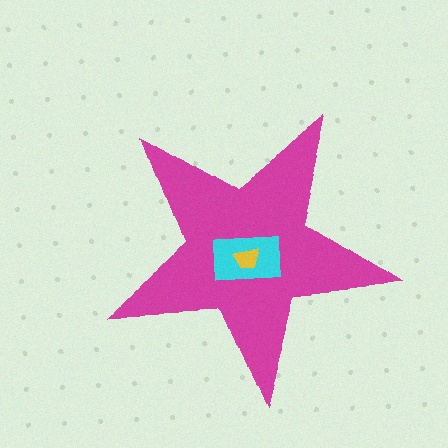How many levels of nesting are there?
3.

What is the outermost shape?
The magenta star.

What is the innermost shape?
The yellow trapezoid.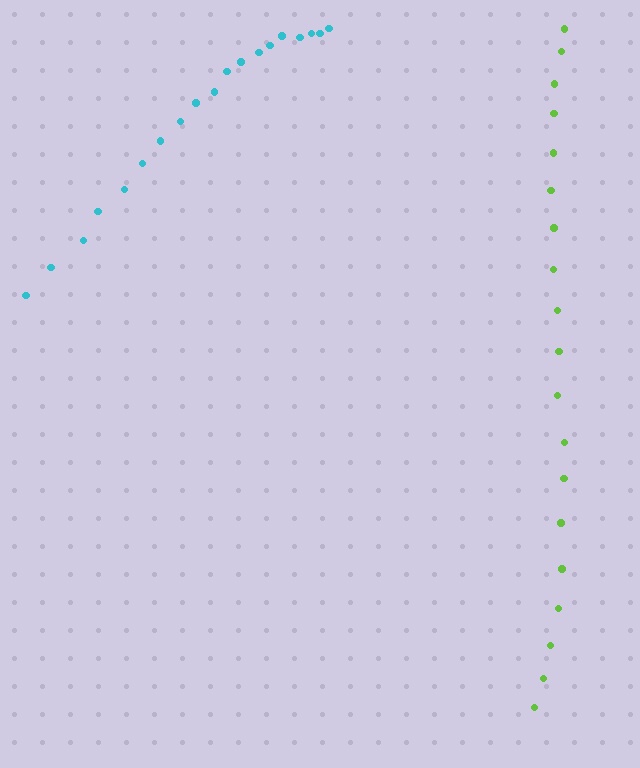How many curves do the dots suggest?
There are 2 distinct paths.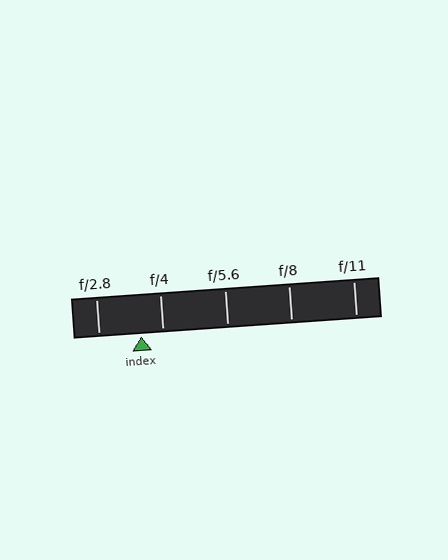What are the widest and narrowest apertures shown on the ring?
The widest aperture shown is f/2.8 and the narrowest is f/11.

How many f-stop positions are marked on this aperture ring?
There are 5 f-stop positions marked.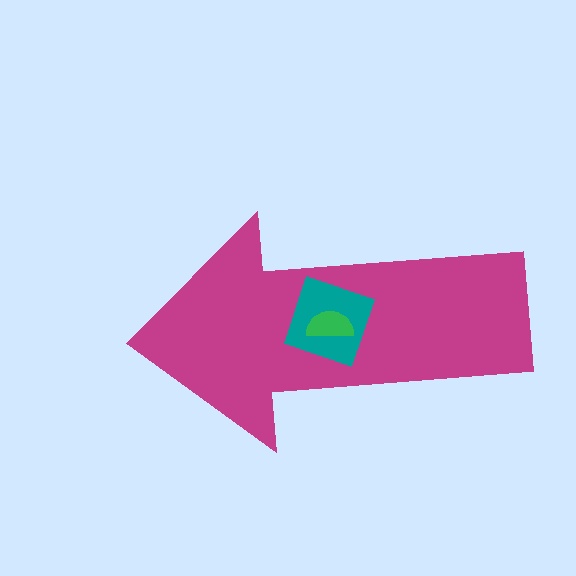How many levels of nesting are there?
3.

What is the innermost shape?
The green semicircle.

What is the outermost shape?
The magenta arrow.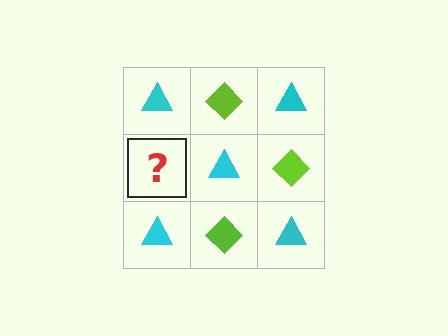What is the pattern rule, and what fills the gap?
The rule is that it alternates cyan triangle and lime diamond in a checkerboard pattern. The gap should be filled with a lime diamond.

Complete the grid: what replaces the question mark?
The question mark should be replaced with a lime diamond.